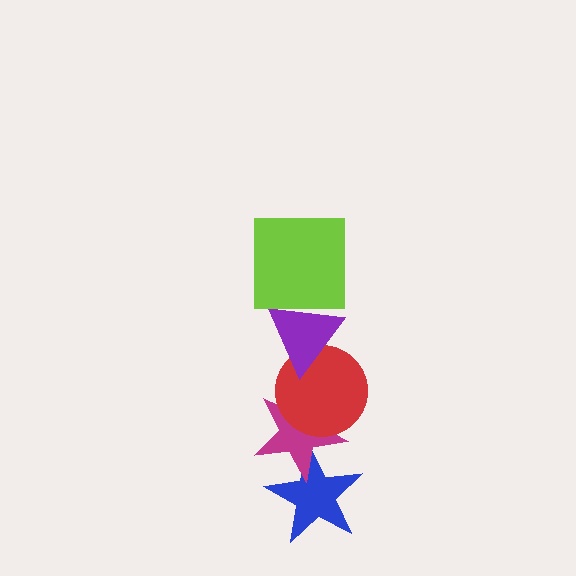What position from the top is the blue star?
The blue star is 5th from the top.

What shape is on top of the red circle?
The purple triangle is on top of the red circle.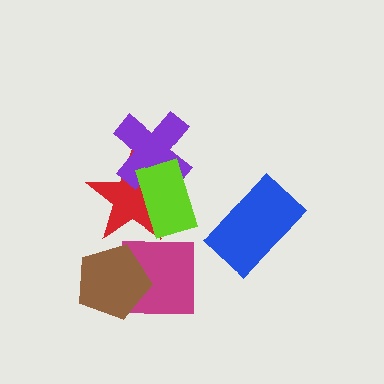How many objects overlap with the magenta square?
1 object overlaps with the magenta square.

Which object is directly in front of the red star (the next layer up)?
The purple cross is directly in front of the red star.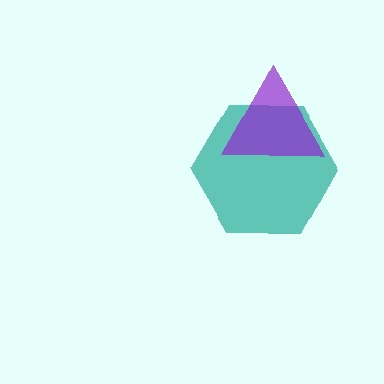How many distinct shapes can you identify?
There are 2 distinct shapes: a teal hexagon, a purple triangle.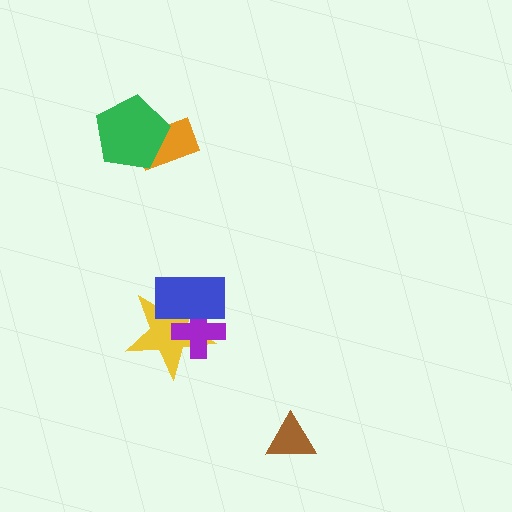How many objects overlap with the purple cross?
2 objects overlap with the purple cross.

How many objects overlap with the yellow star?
2 objects overlap with the yellow star.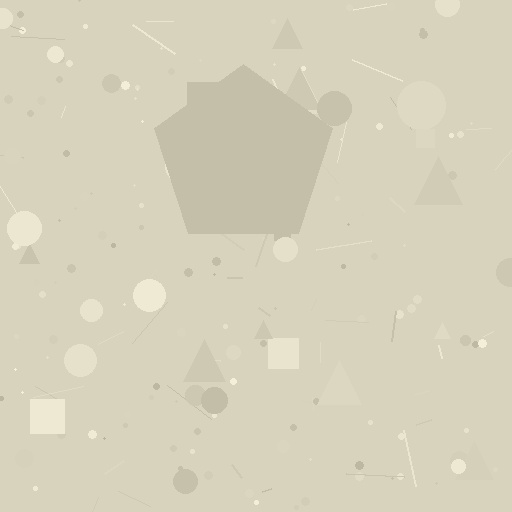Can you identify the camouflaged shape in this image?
The camouflaged shape is a pentagon.